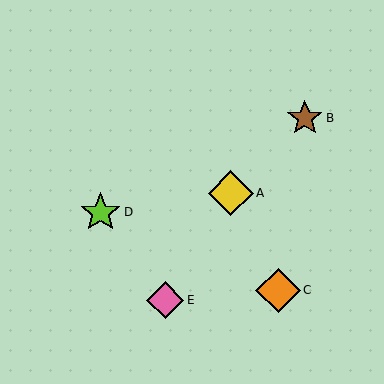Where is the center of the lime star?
The center of the lime star is at (100, 212).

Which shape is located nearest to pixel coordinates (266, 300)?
The orange diamond (labeled C) at (278, 290) is nearest to that location.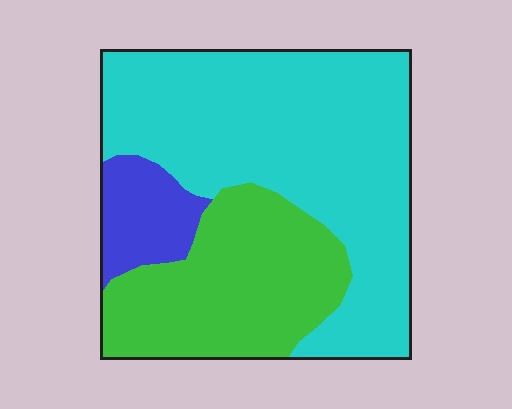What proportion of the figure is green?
Green takes up about one third (1/3) of the figure.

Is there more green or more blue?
Green.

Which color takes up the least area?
Blue, at roughly 10%.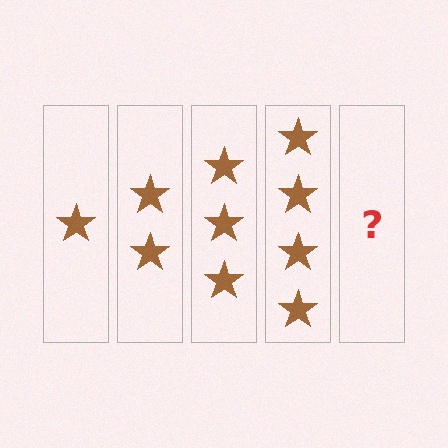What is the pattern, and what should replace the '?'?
The pattern is that each step adds one more star. The '?' should be 5 stars.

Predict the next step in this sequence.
The next step is 5 stars.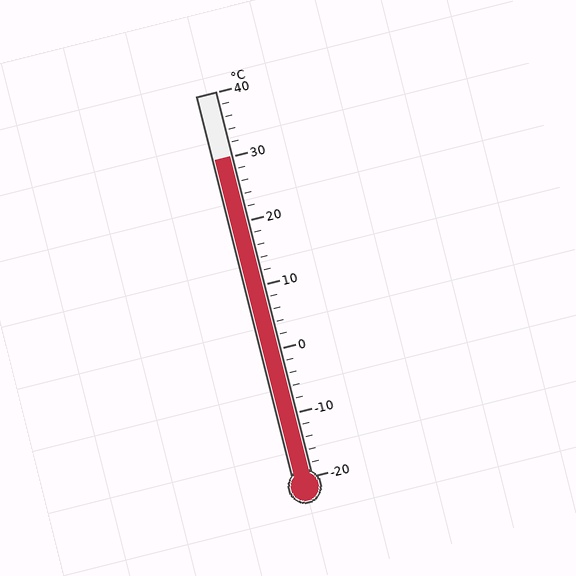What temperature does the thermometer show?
The thermometer shows approximately 30°C.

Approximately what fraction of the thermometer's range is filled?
The thermometer is filled to approximately 85% of its range.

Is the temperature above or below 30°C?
The temperature is at 30°C.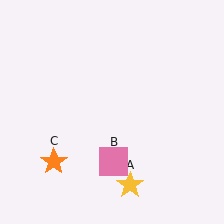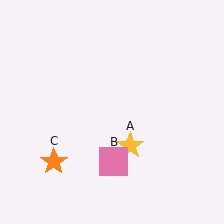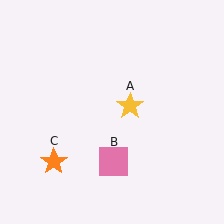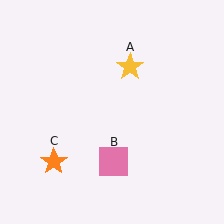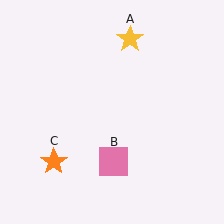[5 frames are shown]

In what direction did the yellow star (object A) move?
The yellow star (object A) moved up.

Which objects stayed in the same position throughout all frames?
Pink square (object B) and orange star (object C) remained stationary.